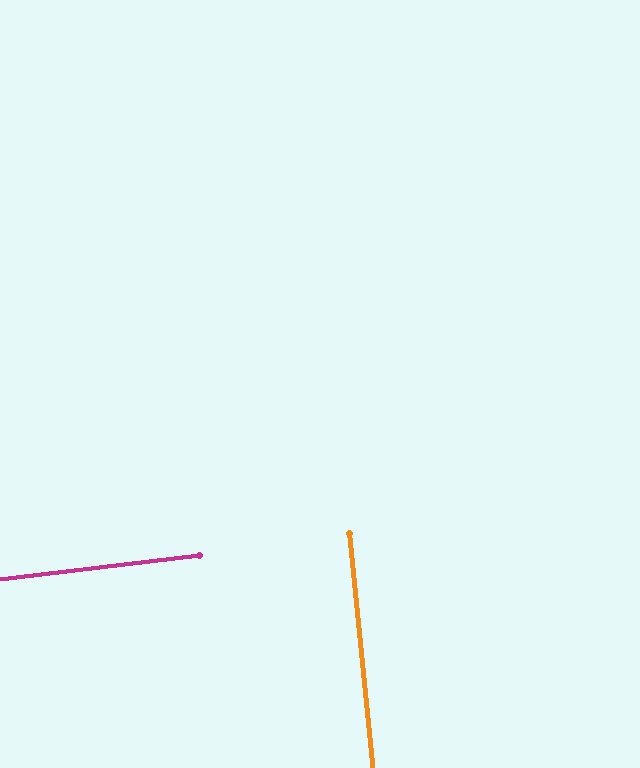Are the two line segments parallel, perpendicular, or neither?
Perpendicular — they meet at approximately 89°.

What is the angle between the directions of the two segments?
Approximately 89 degrees.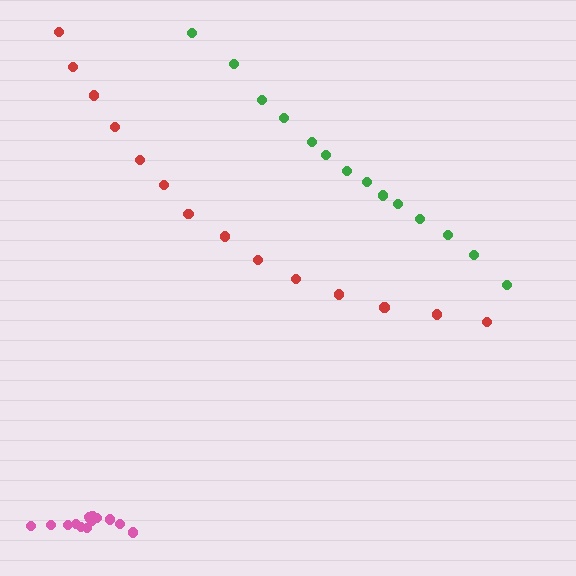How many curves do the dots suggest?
There are 3 distinct paths.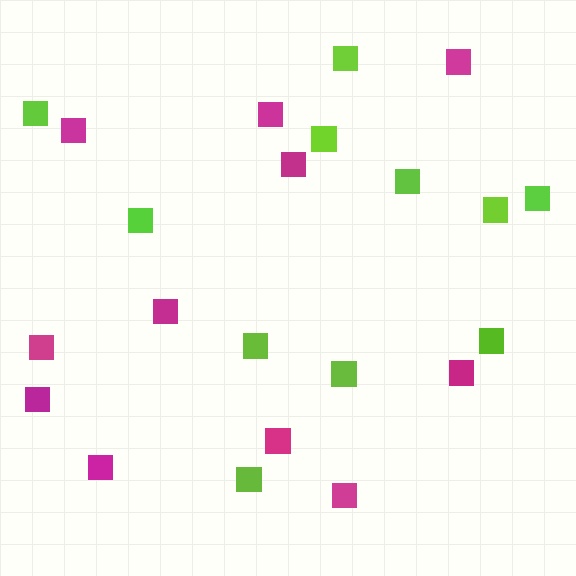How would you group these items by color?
There are 2 groups: one group of magenta squares (11) and one group of lime squares (11).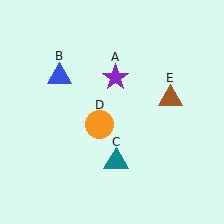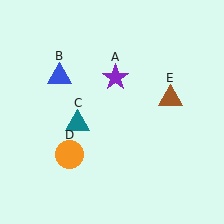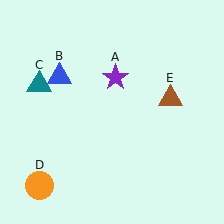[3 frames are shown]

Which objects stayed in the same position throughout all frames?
Purple star (object A) and blue triangle (object B) and brown triangle (object E) remained stationary.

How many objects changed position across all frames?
2 objects changed position: teal triangle (object C), orange circle (object D).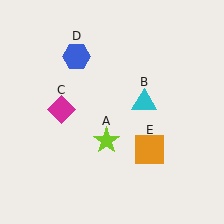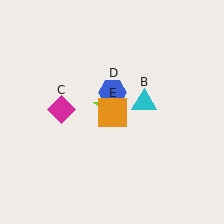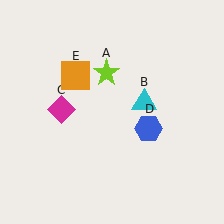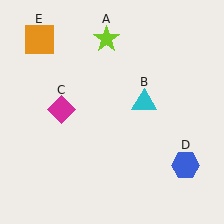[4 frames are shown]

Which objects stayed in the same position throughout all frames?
Cyan triangle (object B) and magenta diamond (object C) remained stationary.